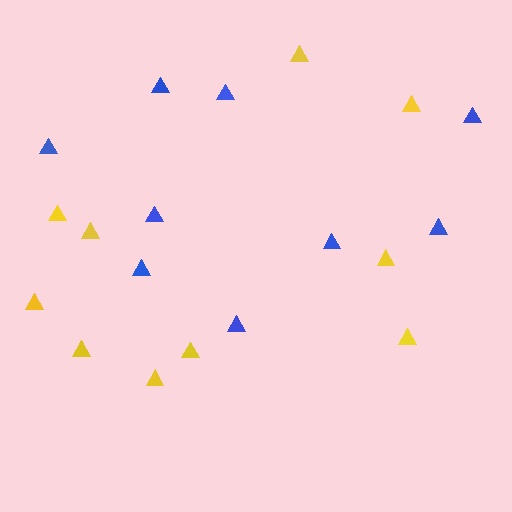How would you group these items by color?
There are 2 groups: one group of blue triangles (9) and one group of yellow triangles (10).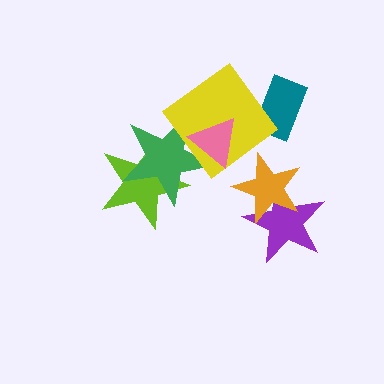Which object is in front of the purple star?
The orange star is in front of the purple star.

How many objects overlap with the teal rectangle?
1 object overlaps with the teal rectangle.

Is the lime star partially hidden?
Yes, it is partially covered by another shape.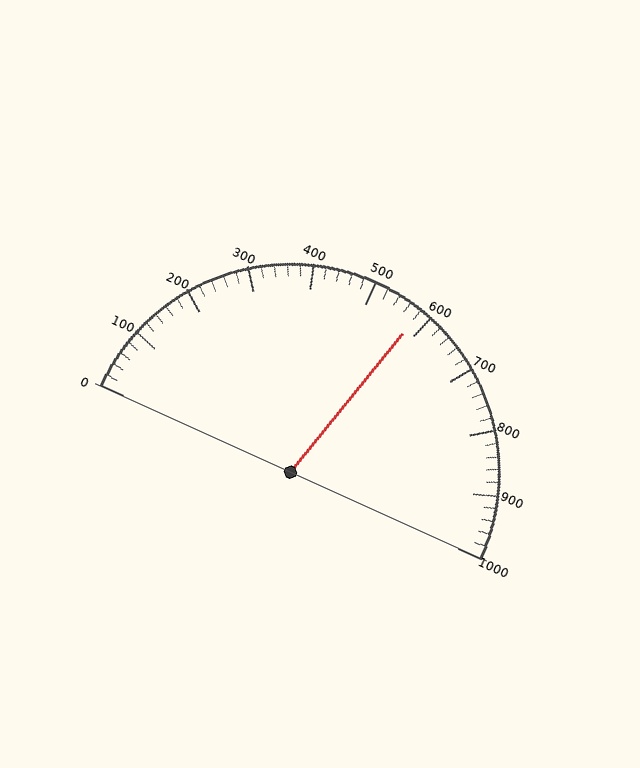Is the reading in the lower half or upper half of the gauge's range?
The reading is in the upper half of the range (0 to 1000).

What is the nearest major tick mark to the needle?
The nearest major tick mark is 600.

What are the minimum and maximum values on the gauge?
The gauge ranges from 0 to 1000.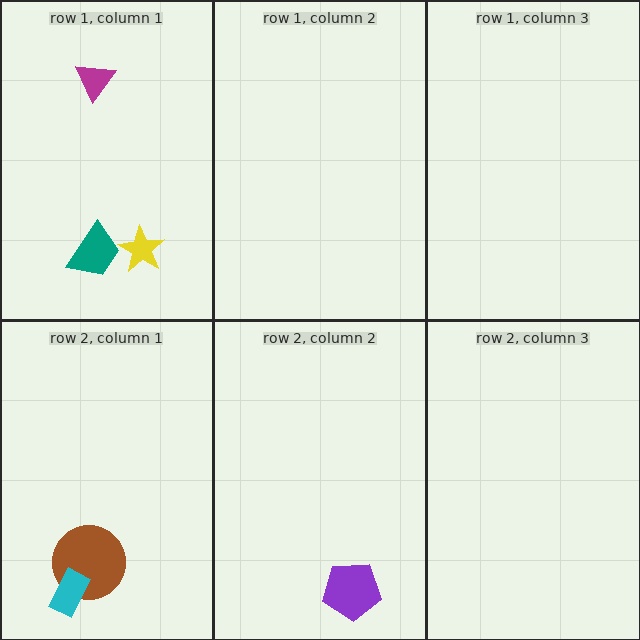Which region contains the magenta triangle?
The row 1, column 1 region.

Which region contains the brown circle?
The row 2, column 1 region.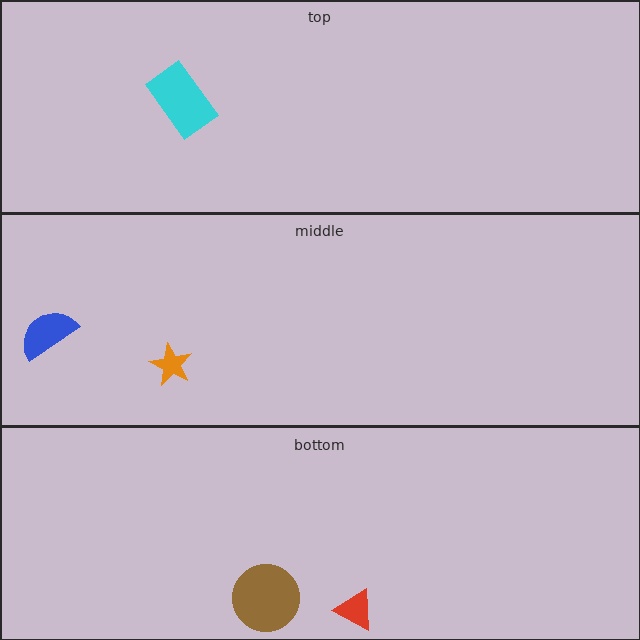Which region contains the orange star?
The middle region.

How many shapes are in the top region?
1.